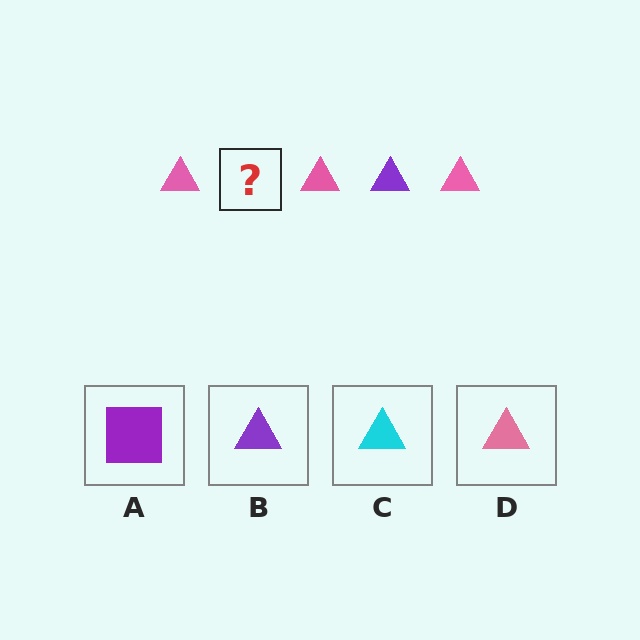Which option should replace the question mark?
Option B.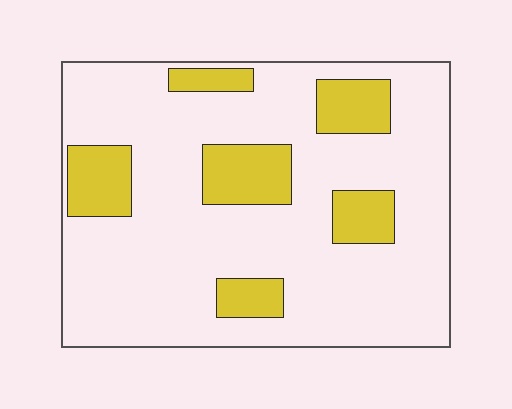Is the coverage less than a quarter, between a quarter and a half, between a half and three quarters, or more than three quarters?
Less than a quarter.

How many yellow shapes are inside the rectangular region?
6.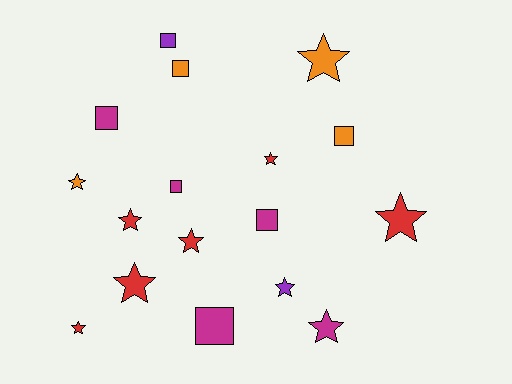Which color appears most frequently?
Red, with 6 objects.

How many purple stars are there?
There is 1 purple star.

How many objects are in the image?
There are 17 objects.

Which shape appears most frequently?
Star, with 10 objects.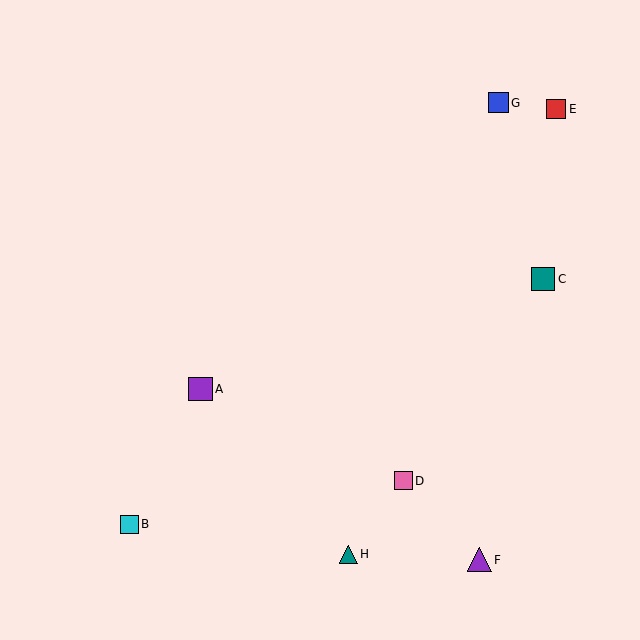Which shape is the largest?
The purple triangle (labeled F) is the largest.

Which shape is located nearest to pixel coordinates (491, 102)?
The blue square (labeled G) at (498, 103) is nearest to that location.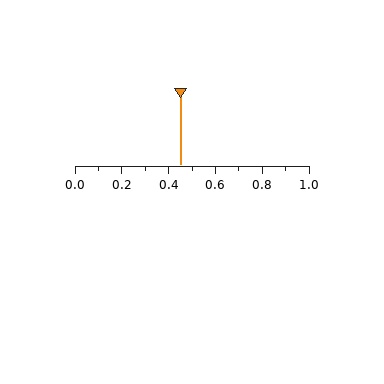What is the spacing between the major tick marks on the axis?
The major ticks are spaced 0.2 apart.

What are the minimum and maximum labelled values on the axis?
The axis runs from 0.0 to 1.0.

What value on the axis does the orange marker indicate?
The marker indicates approximately 0.45.